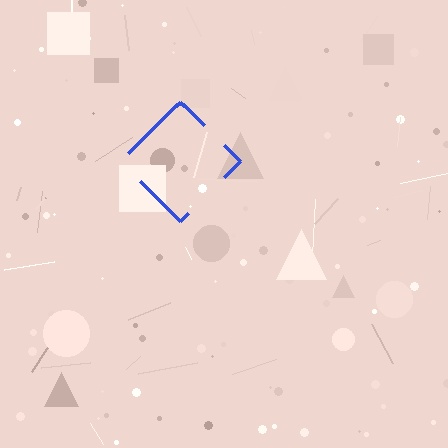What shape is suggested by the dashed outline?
The dashed outline suggests a diamond.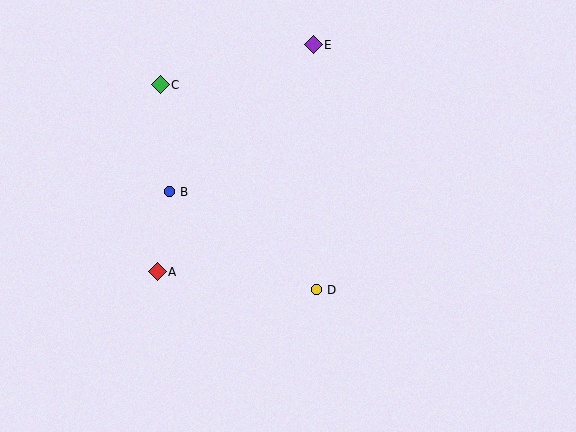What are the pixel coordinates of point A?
Point A is at (157, 272).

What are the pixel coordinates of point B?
Point B is at (169, 192).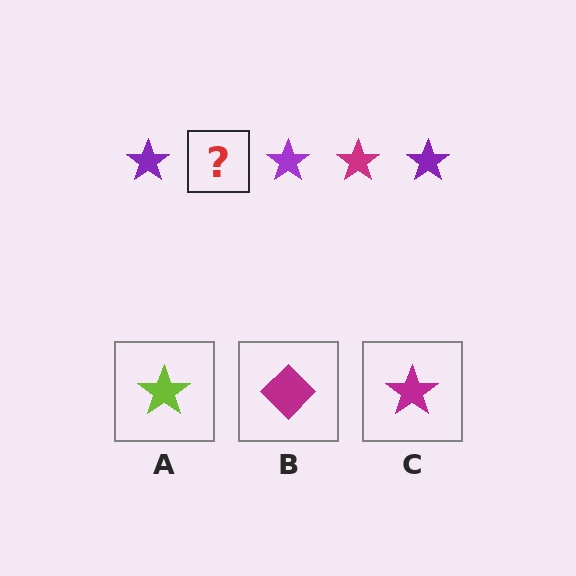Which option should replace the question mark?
Option C.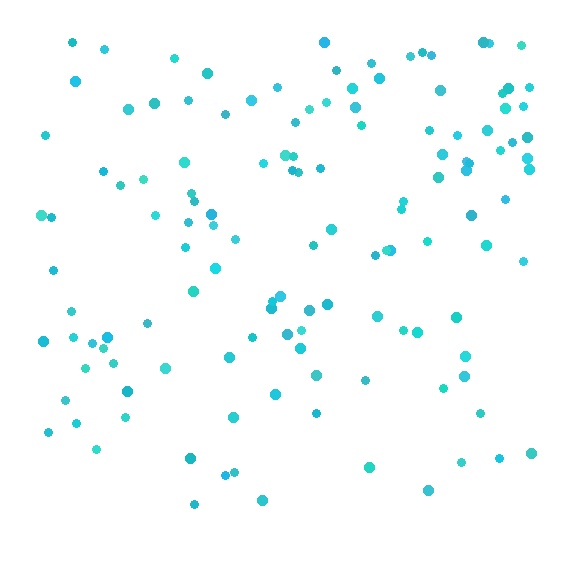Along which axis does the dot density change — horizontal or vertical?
Vertical.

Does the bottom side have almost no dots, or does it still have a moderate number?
Still a moderate number, just noticeably fewer than the top.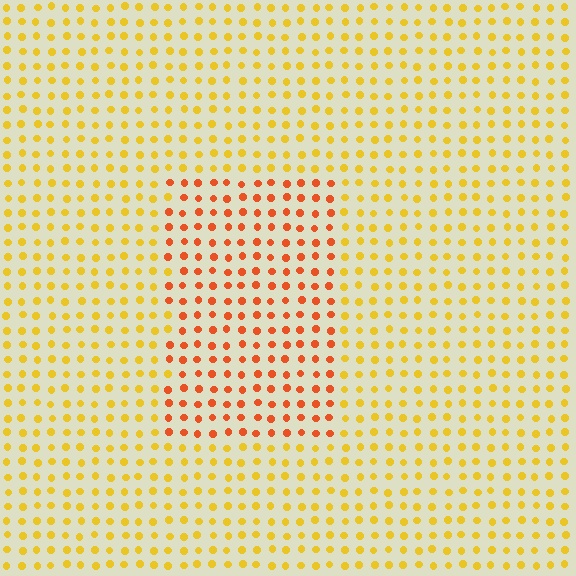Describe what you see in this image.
The image is filled with small yellow elements in a uniform arrangement. A rectangle-shaped region is visible where the elements are tinted to a slightly different hue, forming a subtle color boundary.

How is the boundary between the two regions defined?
The boundary is defined purely by a slight shift in hue (about 35 degrees). Spacing, size, and orientation are identical on both sides.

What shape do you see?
I see a rectangle.